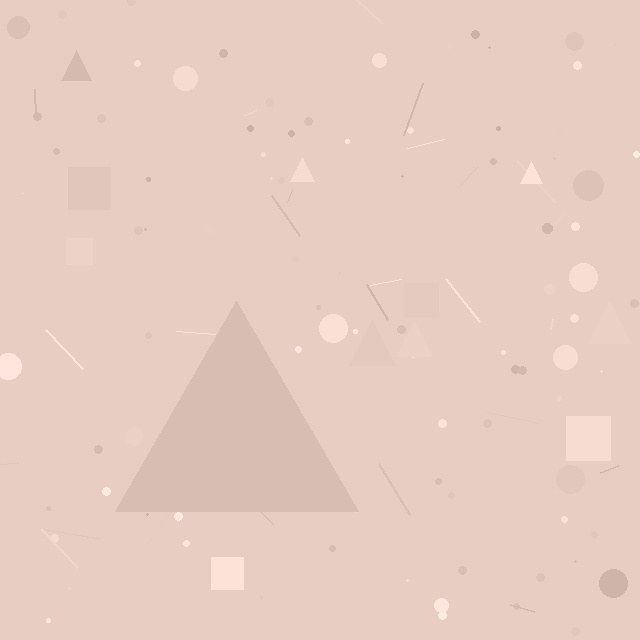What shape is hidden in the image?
A triangle is hidden in the image.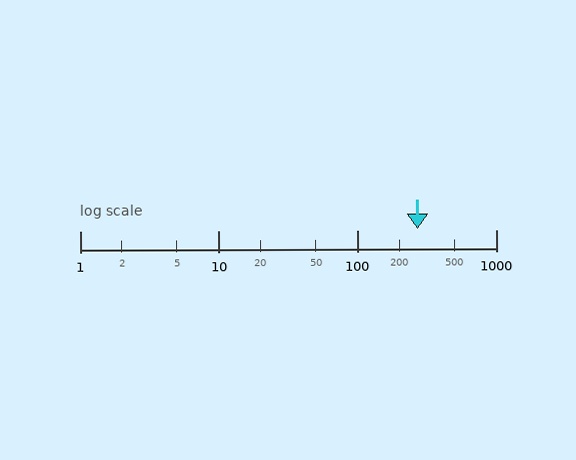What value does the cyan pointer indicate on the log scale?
The pointer indicates approximately 270.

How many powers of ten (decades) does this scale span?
The scale spans 3 decades, from 1 to 1000.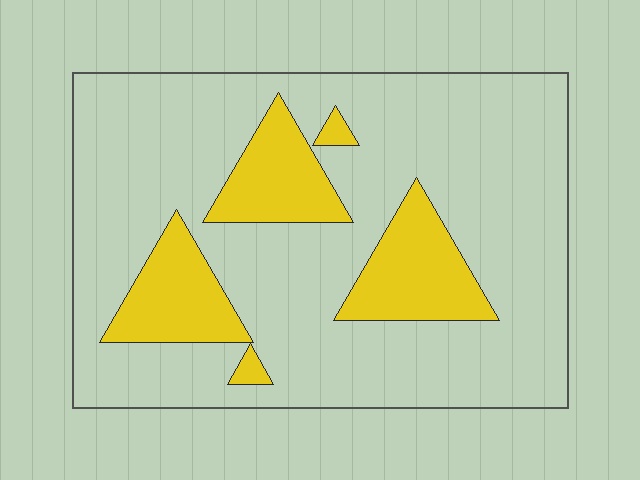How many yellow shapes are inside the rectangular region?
5.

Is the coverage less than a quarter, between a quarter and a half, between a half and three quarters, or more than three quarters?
Less than a quarter.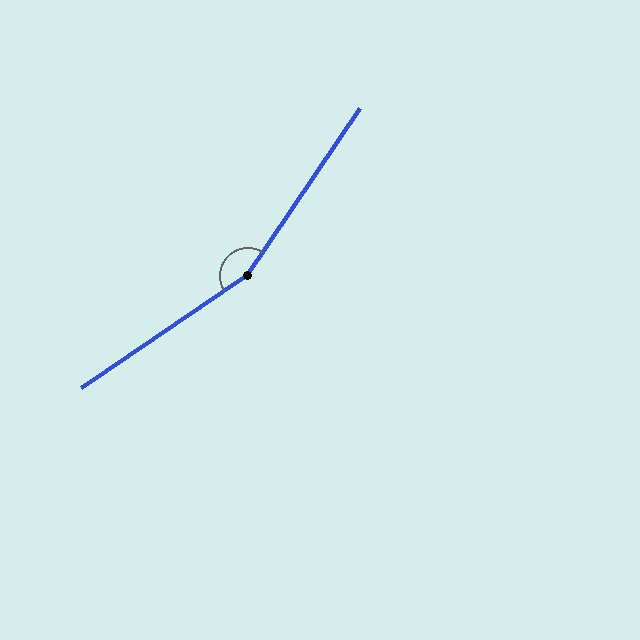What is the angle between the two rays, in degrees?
Approximately 158 degrees.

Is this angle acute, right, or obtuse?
It is obtuse.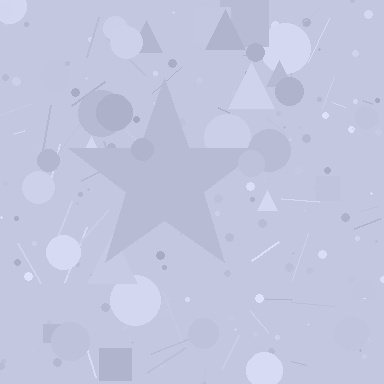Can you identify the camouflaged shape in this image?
The camouflaged shape is a star.